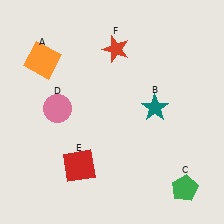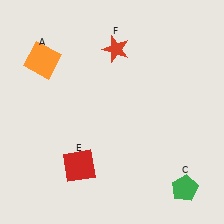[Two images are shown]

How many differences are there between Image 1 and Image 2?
There are 2 differences between the two images.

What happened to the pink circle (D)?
The pink circle (D) was removed in Image 2. It was in the top-left area of Image 1.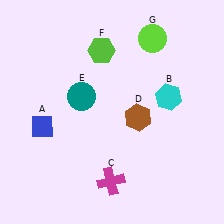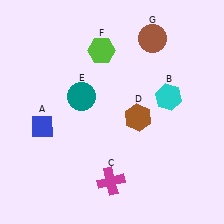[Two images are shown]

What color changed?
The circle (G) changed from lime in Image 1 to brown in Image 2.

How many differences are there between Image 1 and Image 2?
There is 1 difference between the two images.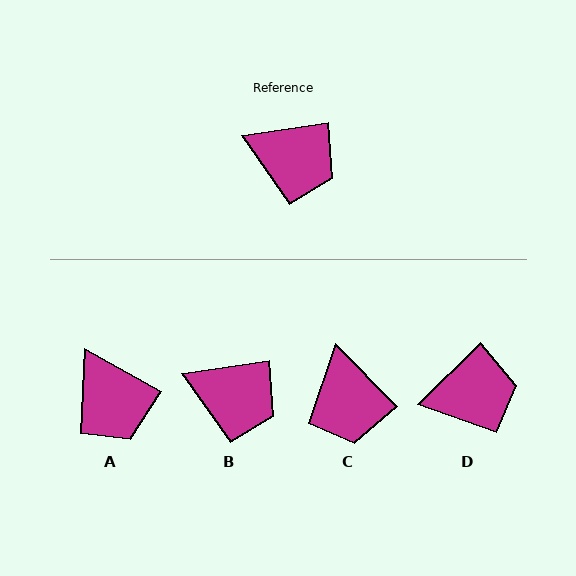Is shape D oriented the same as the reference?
No, it is off by about 36 degrees.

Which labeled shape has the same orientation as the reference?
B.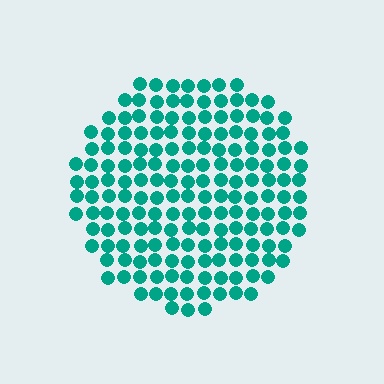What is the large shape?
The large shape is a circle.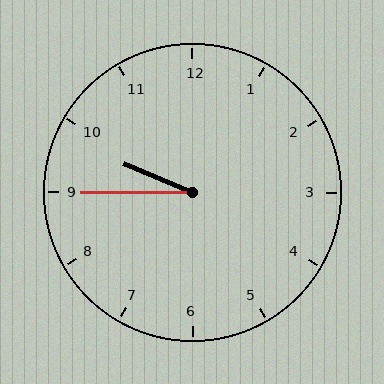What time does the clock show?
9:45.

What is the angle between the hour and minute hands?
Approximately 22 degrees.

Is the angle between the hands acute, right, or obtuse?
It is acute.